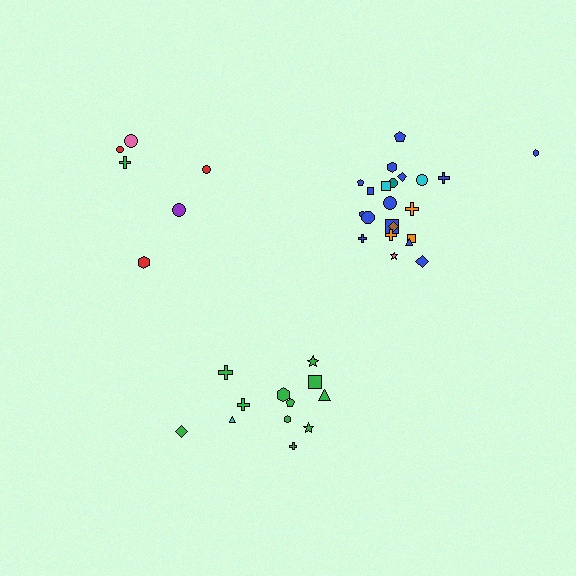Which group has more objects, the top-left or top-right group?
The top-right group.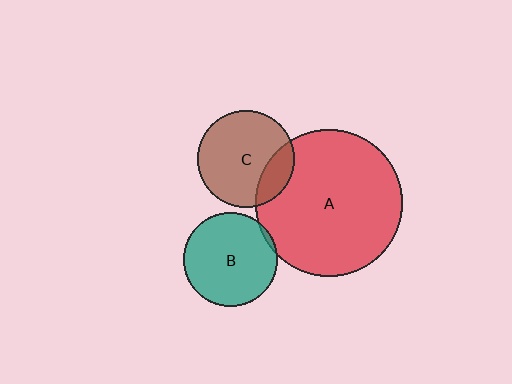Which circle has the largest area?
Circle A (red).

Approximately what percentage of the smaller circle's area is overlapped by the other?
Approximately 20%.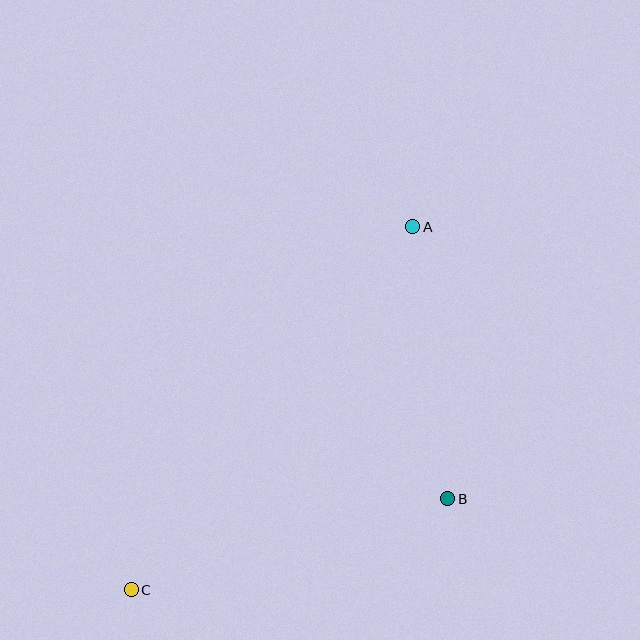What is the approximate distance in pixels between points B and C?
The distance between B and C is approximately 330 pixels.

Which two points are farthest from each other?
Points A and C are farthest from each other.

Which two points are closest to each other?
Points A and B are closest to each other.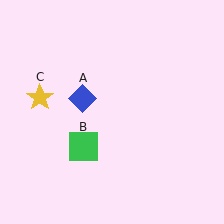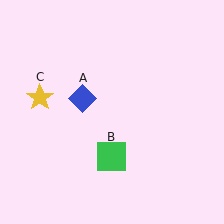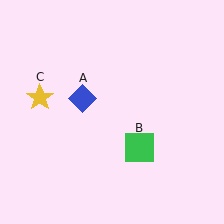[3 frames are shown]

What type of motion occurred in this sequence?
The green square (object B) rotated counterclockwise around the center of the scene.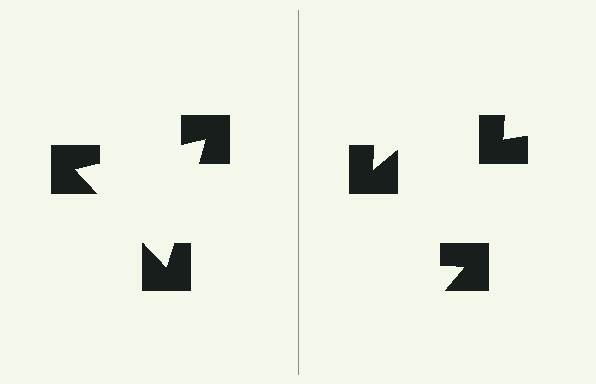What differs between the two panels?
The notched squares are positioned identically on both sides; only the wedge orientations differ. On the left they align to a triangle; on the right they are misaligned.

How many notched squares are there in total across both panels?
6 — 3 on each side.